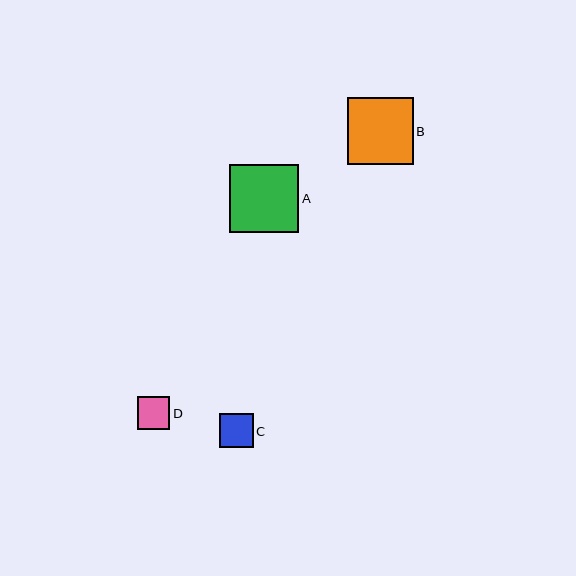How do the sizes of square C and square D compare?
Square C and square D are approximately the same size.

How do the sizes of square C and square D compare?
Square C and square D are approximately the same size.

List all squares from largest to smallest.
From largest to smallest: A, B, C, D.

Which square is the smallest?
Square D is the smallest with a size of approximately 32 pixels.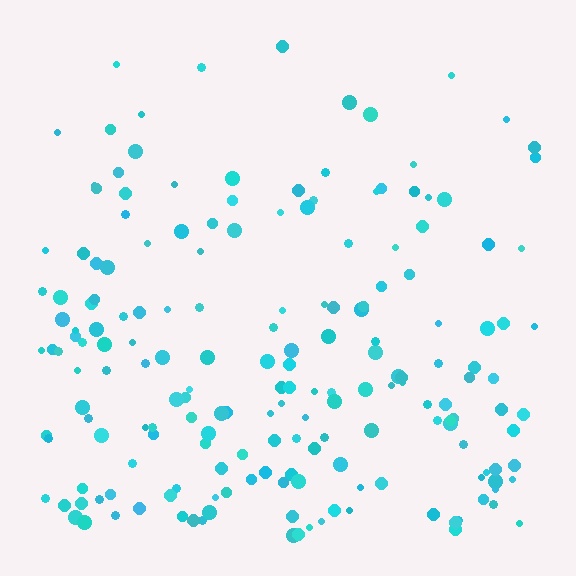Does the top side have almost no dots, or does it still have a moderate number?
Still a moderate number, just noticeably fewer than the bottom.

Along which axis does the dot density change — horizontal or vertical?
Vertical.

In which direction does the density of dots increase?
From top to bottom, with the bottom side densest.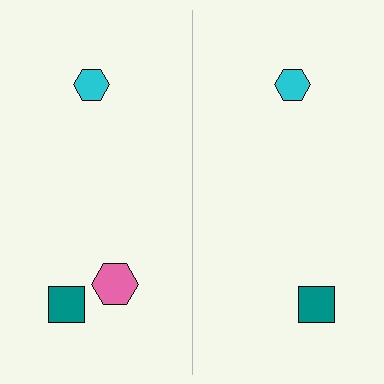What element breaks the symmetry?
A pink hexagon is missing from the right side.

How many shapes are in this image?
There are 5 shapes in this image.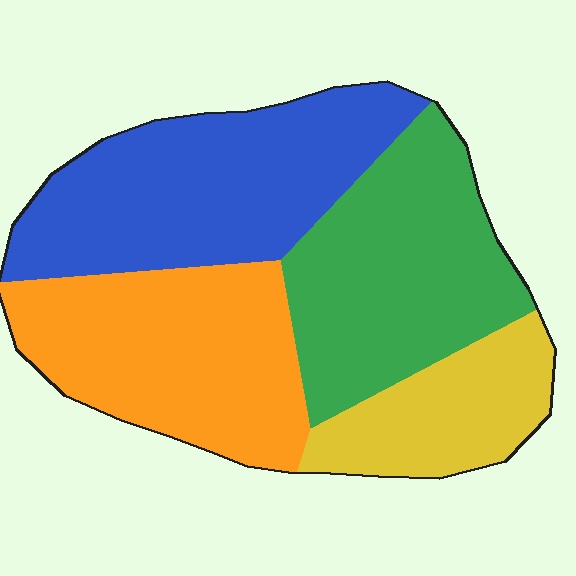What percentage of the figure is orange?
Orange covers 27% of the figure.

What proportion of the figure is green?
Green covers around 30% of the figure.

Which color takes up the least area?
Yellow, at roughly 15%.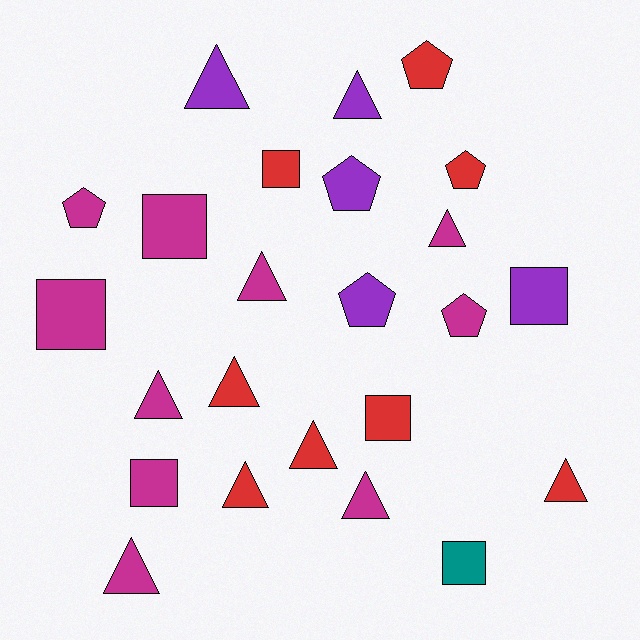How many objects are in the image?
There are 24 objects.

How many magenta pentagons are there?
There are 2 magenta pentagons.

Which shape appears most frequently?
Triangle, with 11 objects.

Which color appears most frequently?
Magenta, with 10 objects.